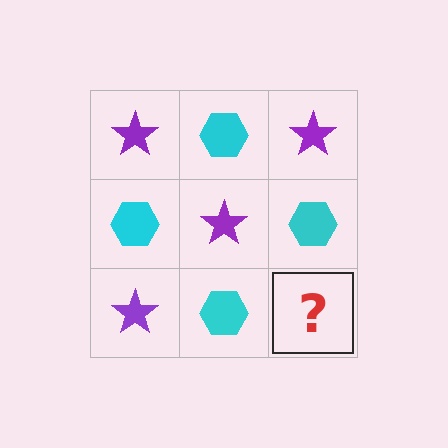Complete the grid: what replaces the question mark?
The question mark should be replaced with a purple star.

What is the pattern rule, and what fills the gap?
The rule is that it alternates purple star and cyan hexagon in a checkerboard pattern. The gap should be filled with a purple star.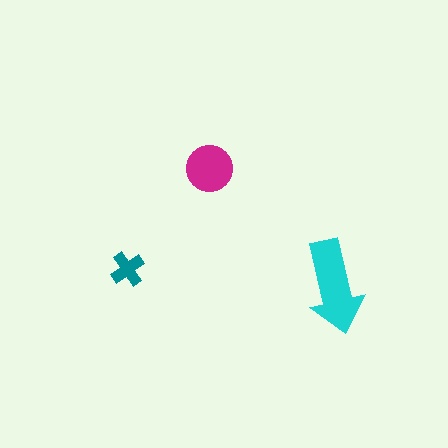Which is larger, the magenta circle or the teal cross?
The magenta circle.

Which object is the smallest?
The teal cross.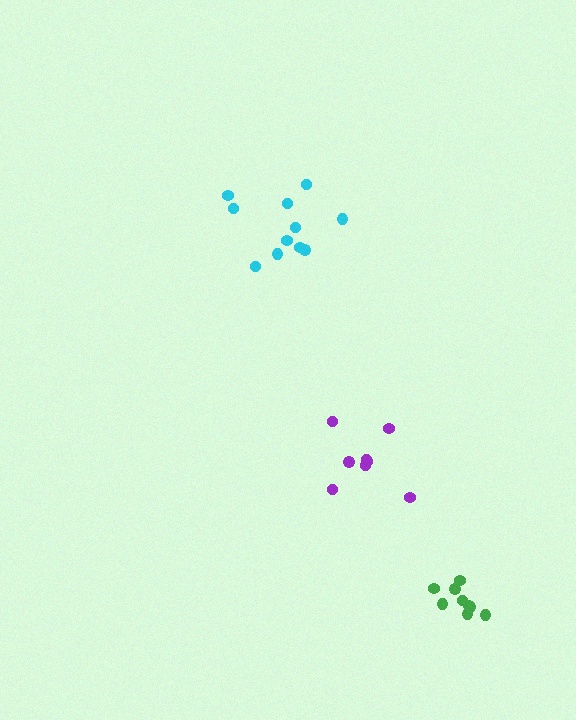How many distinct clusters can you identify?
There are 3 distinct clusters.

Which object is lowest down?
The green cluster is bottommost.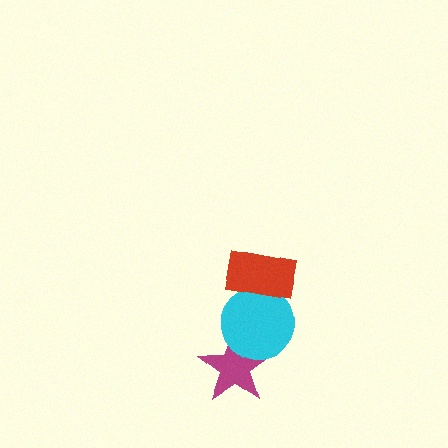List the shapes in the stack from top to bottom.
From top to bottom: the red rectangle, the cyan circle, the magenta star.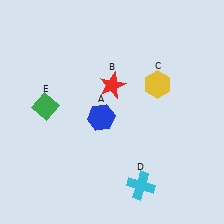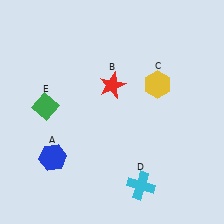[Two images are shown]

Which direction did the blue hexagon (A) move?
The blue hexagon (A) moved left.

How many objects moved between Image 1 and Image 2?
1 object moved between the two images.